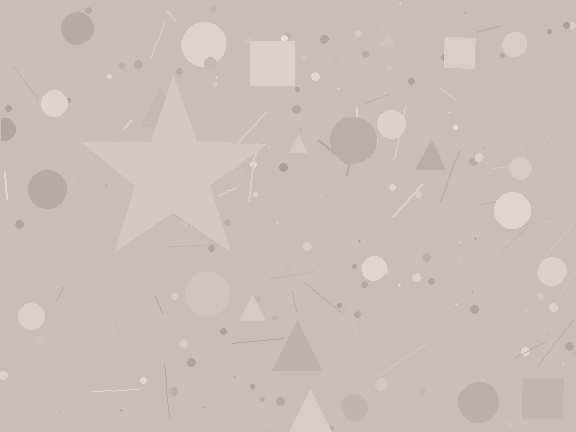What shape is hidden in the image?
A star is hidden in the image.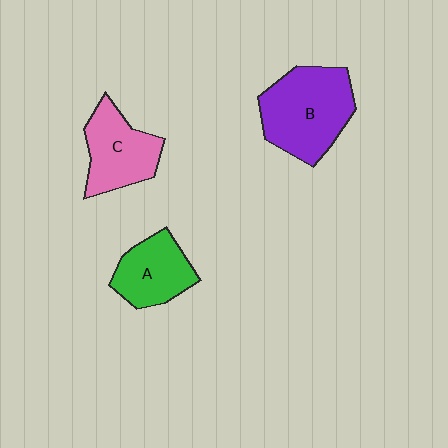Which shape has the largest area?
Shape B (purple).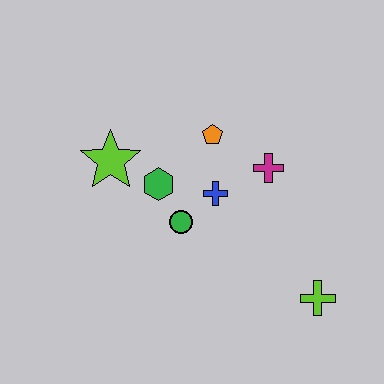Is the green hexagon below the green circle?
No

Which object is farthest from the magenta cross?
The lime star is farthest from the magenta cross.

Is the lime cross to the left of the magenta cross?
No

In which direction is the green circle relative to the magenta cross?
The green circle is to the left of the magenta cross.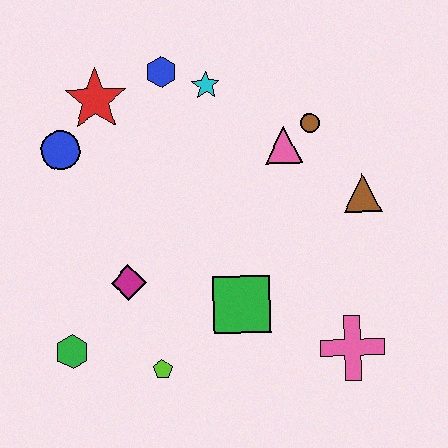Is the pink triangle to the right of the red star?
Yes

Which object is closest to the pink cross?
The green square is closest to the pink cross.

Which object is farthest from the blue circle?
The pink cross is farthest from the blue circle.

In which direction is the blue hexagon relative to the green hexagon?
The blue hexagon is above the green hexagon.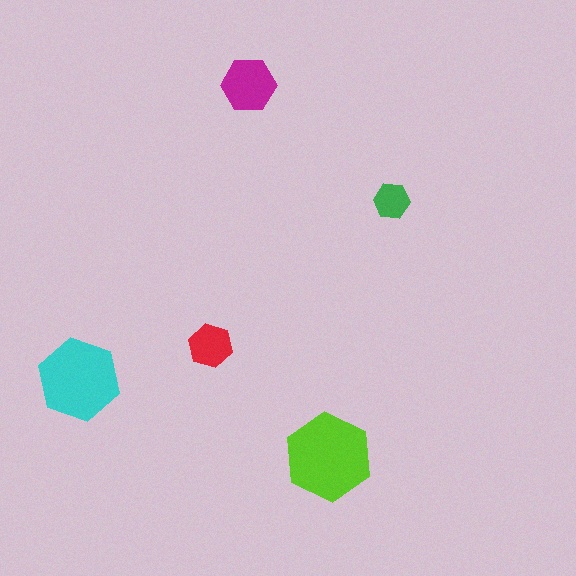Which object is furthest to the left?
The cyan hexagon is leftmost.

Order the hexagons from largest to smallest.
the lime one, the cyan one, the magenta one, the red one, the green one.